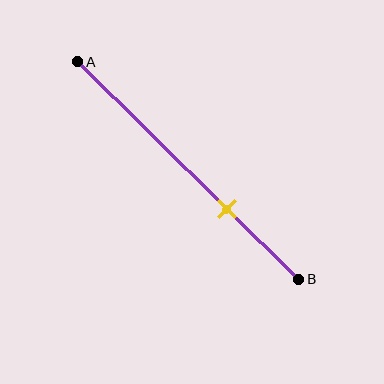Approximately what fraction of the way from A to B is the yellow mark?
The yellow mark is approximately 70% of the way from A to B.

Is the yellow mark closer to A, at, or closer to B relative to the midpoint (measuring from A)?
The yellow mark is closer to point B than the midpoint of segment AB.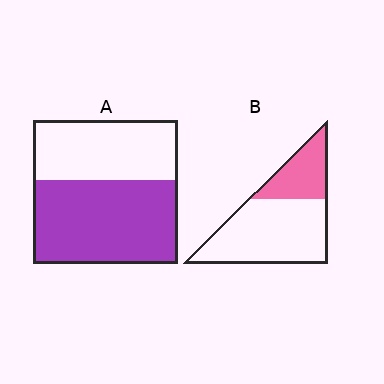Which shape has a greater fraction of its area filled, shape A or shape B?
Shape A.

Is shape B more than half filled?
No.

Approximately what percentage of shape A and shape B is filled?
A is approximately 60% and B is approximately 30%.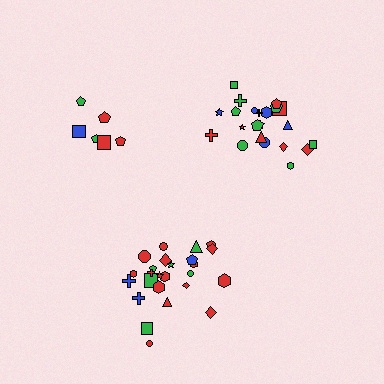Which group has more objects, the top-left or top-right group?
The top-right group.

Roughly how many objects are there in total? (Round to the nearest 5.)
Roughly 55 objects in total.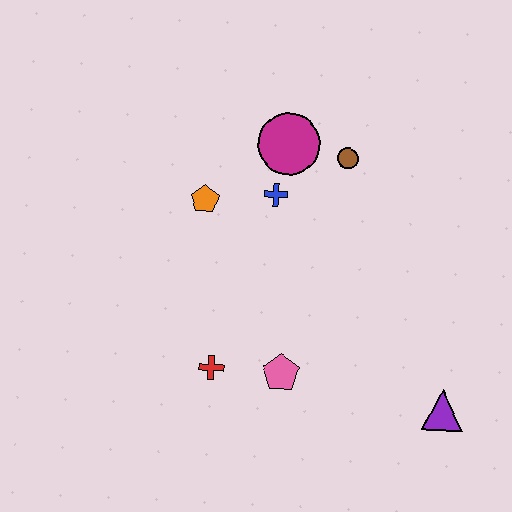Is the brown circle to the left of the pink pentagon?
No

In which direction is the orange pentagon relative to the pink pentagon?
The orange pentagon is above the pink pentagon.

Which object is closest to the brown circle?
The magenta circle is closest to the brown circle.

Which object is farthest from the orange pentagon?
The purple triangle is farthest from the orange pentagon.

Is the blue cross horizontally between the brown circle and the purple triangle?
No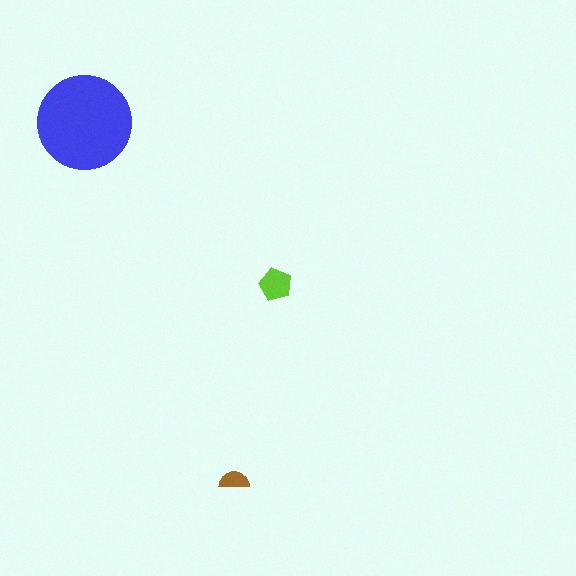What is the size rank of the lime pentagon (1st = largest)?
2nd.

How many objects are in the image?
There are 3 objects in the image.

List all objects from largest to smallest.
The blue circle, the lime pentagon, the brown semicircle.